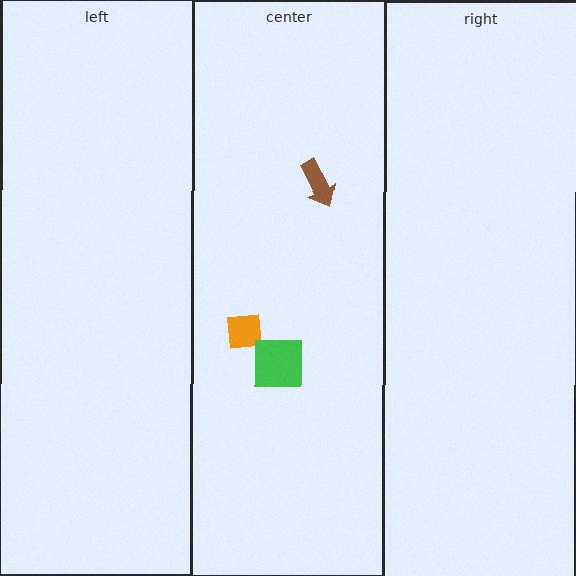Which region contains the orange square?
The center region.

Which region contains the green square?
The center region.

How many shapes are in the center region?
3.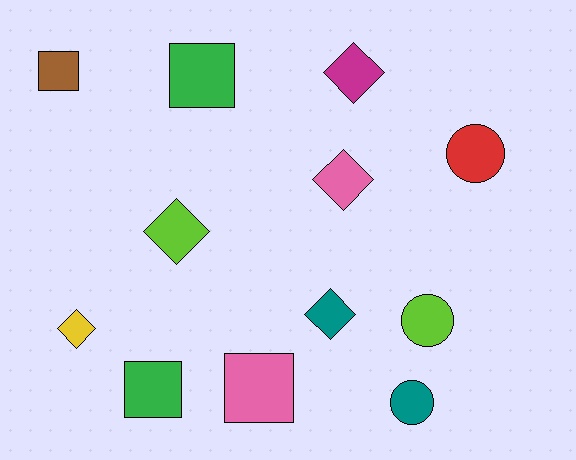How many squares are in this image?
There are 4 squares.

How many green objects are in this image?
There are 2 green objects.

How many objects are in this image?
There are 12 objects.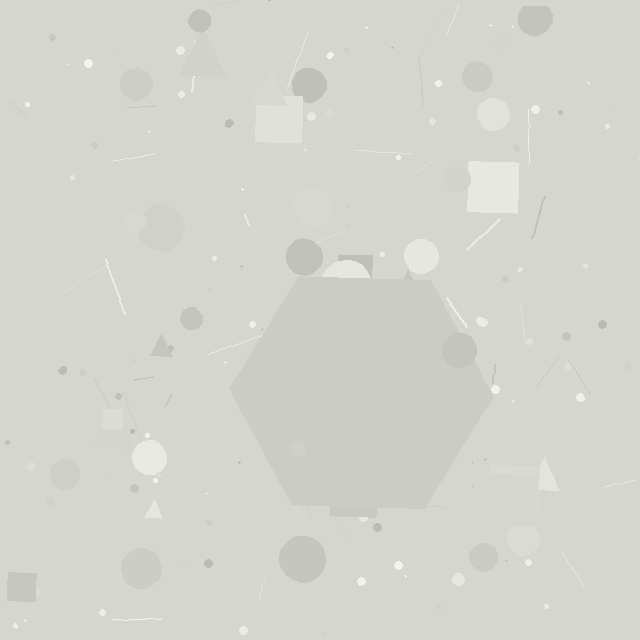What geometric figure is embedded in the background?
A hexagon is embedded in the background.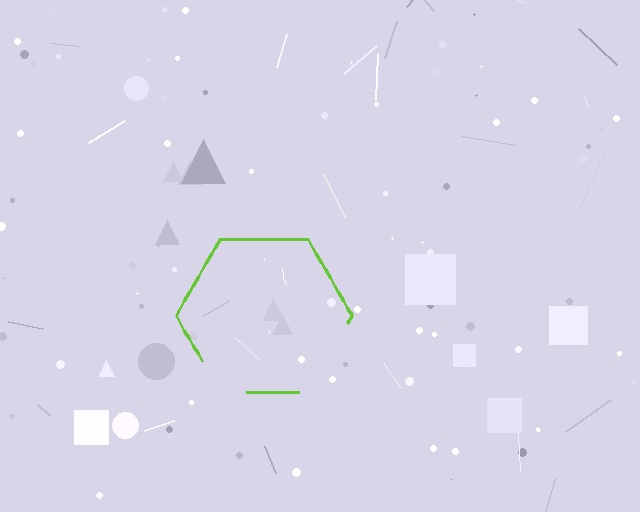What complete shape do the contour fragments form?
The contour fragments form a hexagon.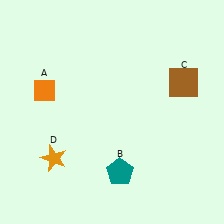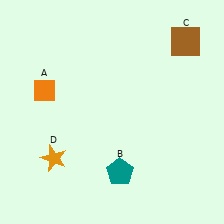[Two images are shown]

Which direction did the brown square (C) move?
The brown square (C) moved up.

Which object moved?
The brown square (C) moved up.